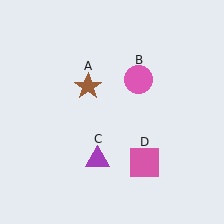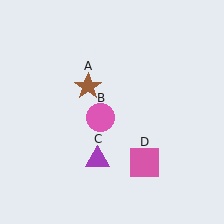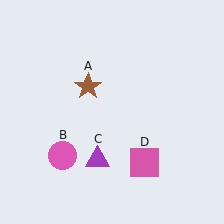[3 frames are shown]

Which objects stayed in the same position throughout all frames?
Brown star (object A) and purple triangle (object C) and pink square (object D) remained stationary.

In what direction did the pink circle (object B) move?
The pink circle (object B) moved down and to the left.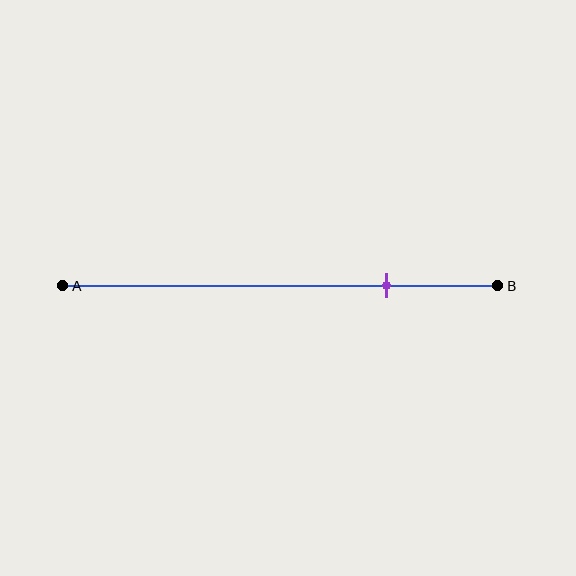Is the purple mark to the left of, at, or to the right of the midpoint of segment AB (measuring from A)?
The purple mark is to the right of the midpoint of segment AB.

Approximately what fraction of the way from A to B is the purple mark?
The purple mark is approximately 75% of the way from A to B.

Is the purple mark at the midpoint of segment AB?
No, the mark is at about 75% from A, not at the 50% midpoint.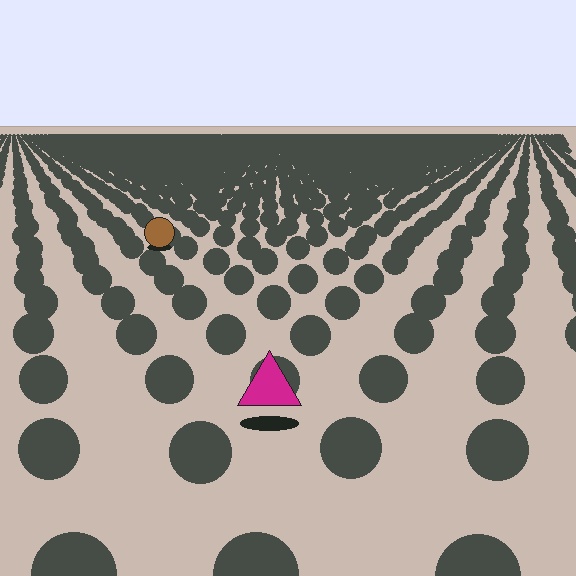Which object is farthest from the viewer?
The brown circle is farthest from the viewer. It appears smaller and the ground texture around it is denser.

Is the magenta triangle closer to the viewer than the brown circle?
Yes. The magenta triangle is closer — you can tell from the texture gradient: the ground texture is coarser near it.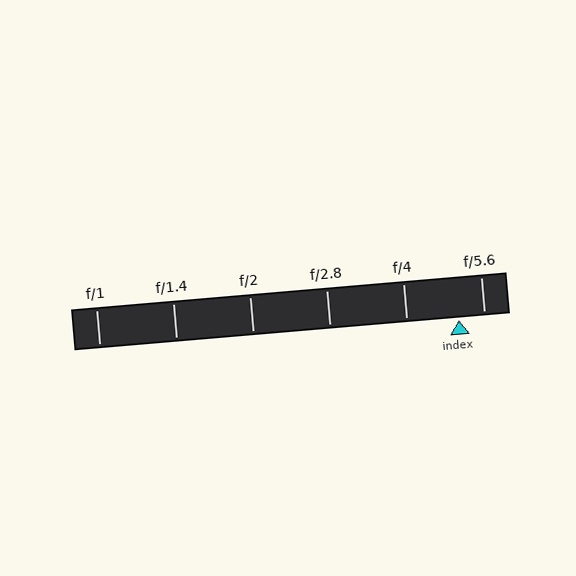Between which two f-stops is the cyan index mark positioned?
The index mark is between f/4 and f/5.6.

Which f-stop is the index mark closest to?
The index mark is closest to f/5.6.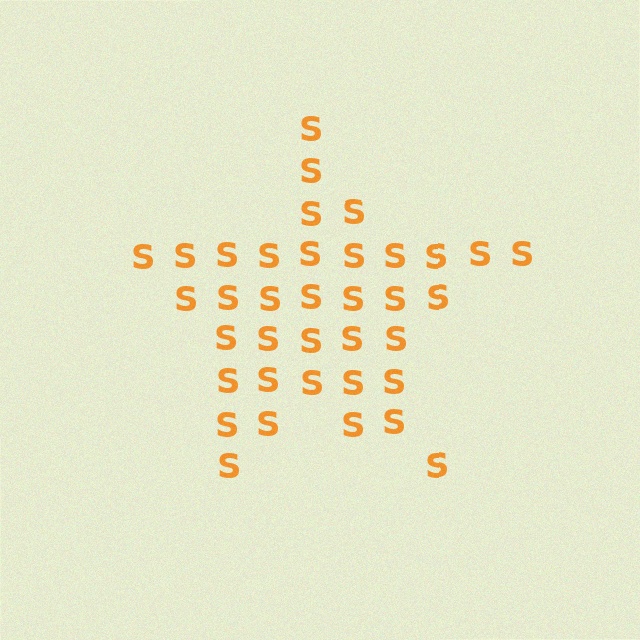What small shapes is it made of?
It is made of small letter S's.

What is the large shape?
The large shape is a star.